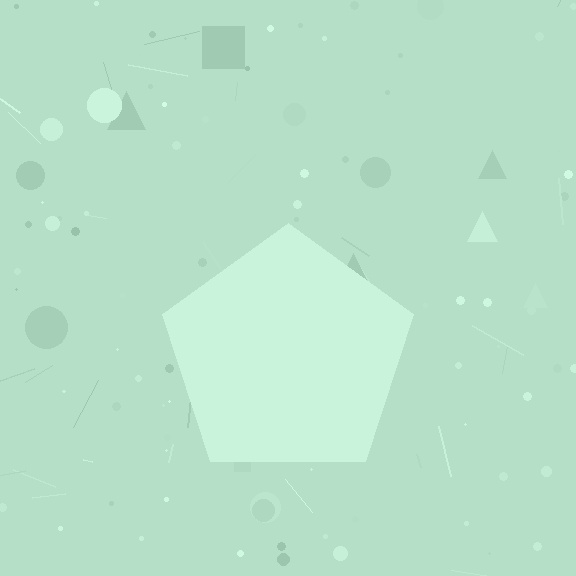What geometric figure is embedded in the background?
A pentagon is embedded in the background.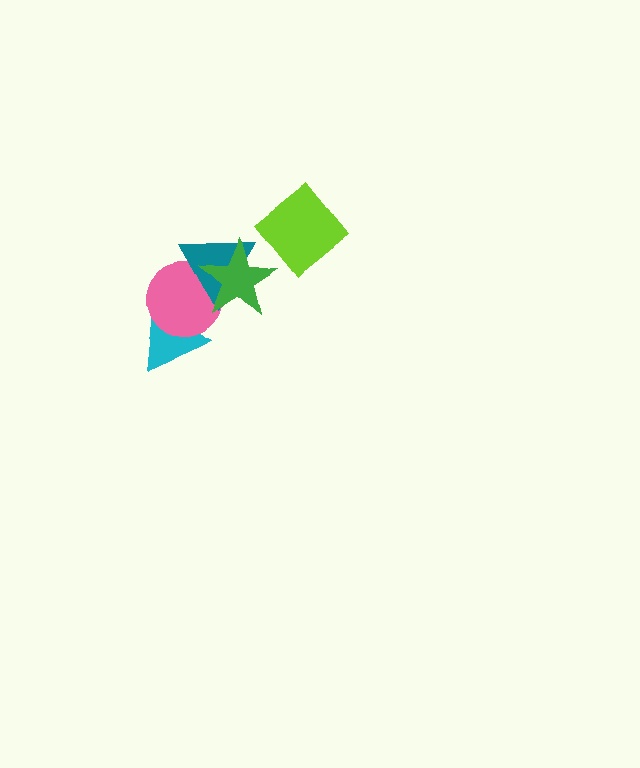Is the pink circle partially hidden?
Yes, it is partially covered by another shape.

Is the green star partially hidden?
No, no other shape covers it.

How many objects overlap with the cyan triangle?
1 object overlaps with the cyan triangle.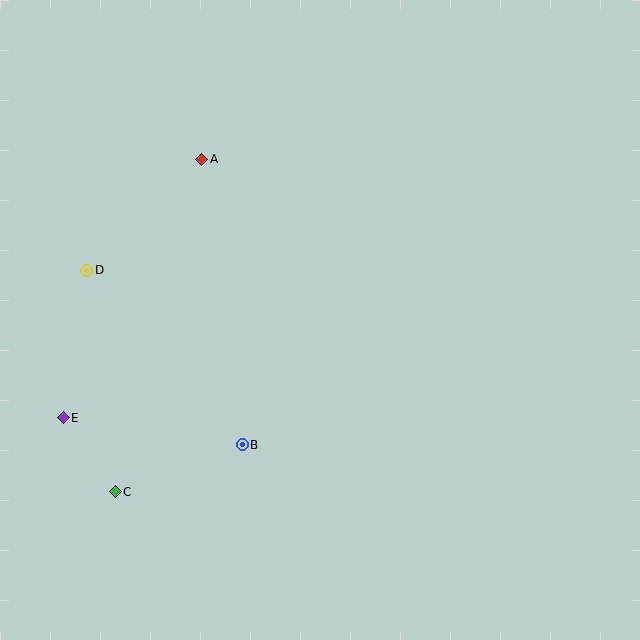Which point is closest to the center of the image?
Point B at (242, 445) is closest to the center.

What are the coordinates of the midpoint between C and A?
The midpoint between C and A is at (158, 326).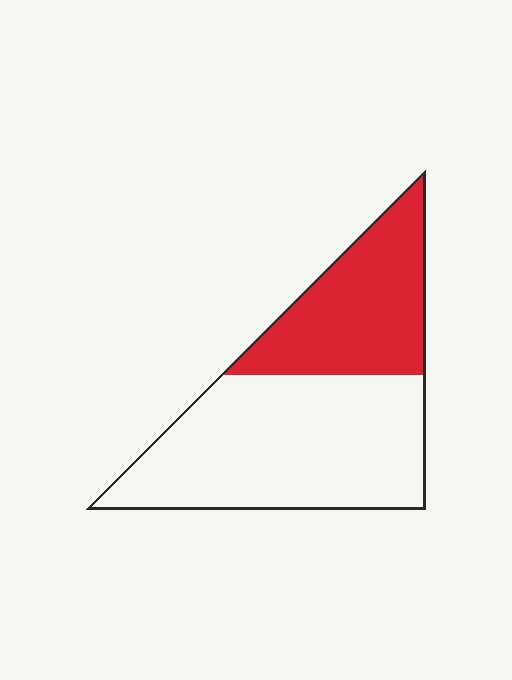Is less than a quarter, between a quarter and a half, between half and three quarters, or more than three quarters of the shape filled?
Between a quarter and a half.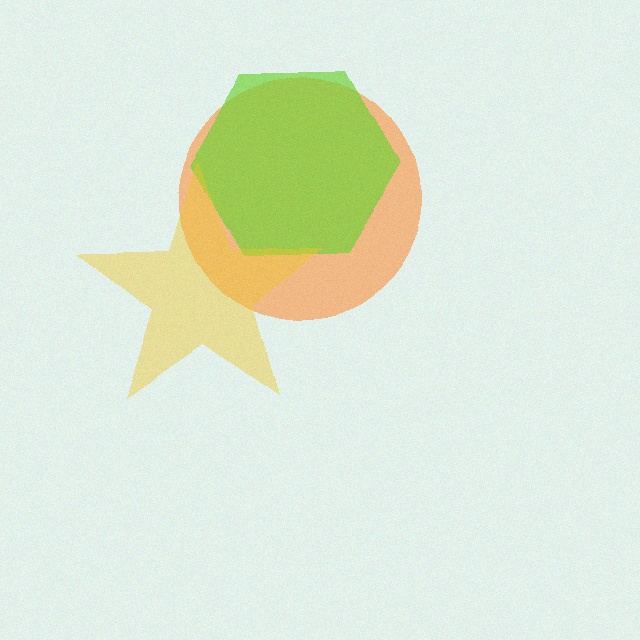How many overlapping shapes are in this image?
There are 3 overlapping shapes in the image.